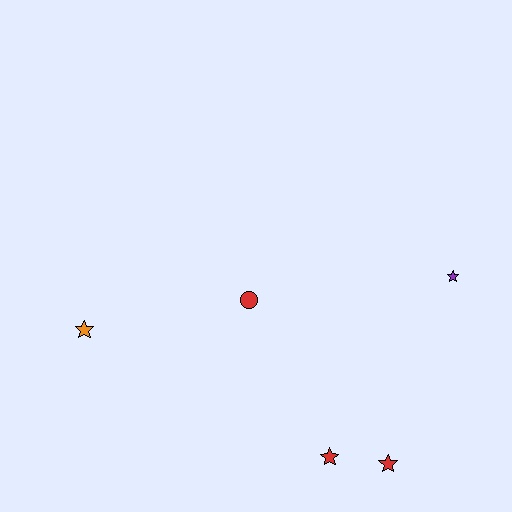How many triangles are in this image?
There are no triangles.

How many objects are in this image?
There are 5 objects.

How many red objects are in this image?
There are 3 red objects.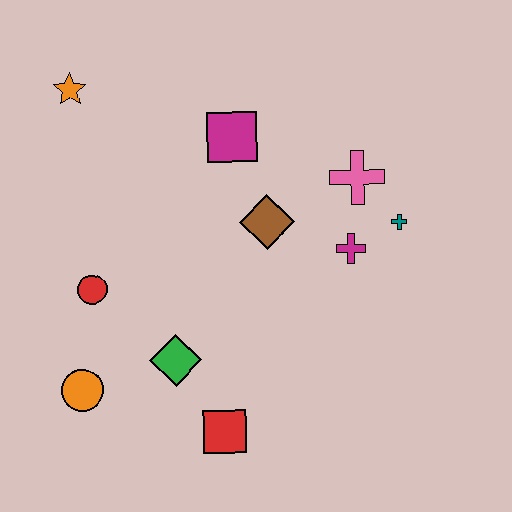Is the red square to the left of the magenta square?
Yes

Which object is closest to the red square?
The green diamond is closest to the red square.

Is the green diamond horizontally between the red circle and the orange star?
No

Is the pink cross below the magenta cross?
No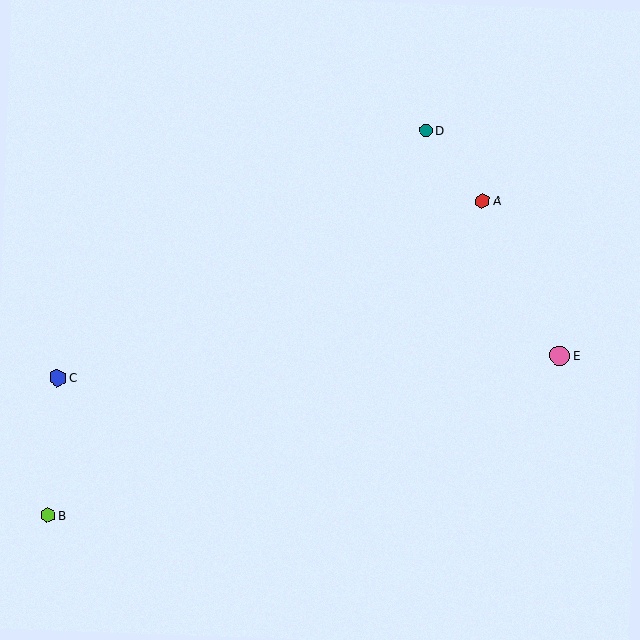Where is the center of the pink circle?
The center of the pink circle is at (560, 356).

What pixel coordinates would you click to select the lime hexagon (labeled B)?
Click at (48, 515) to select the lime hexagon B.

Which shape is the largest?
The pink circle (labeled E) is the largest.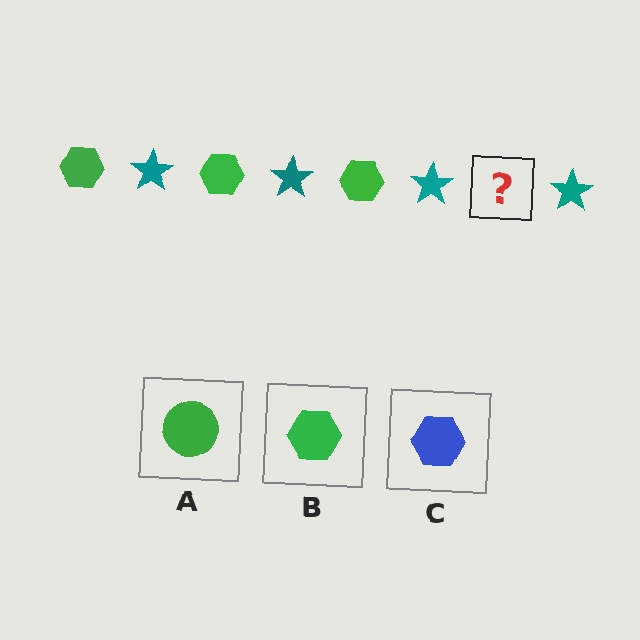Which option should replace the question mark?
Option B.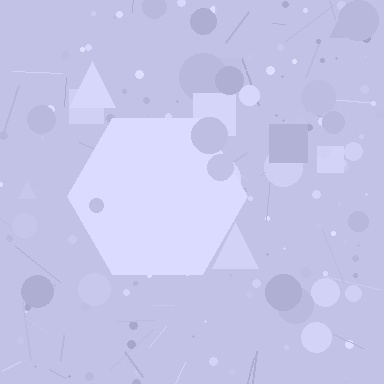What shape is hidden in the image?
A hexagon is hidden in the image.